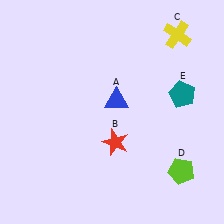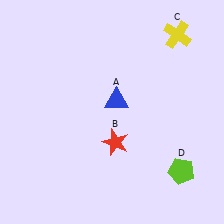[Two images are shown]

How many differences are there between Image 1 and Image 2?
There is 1 difference between the two images.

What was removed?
The teal pentagon (E) was removed in Image 2.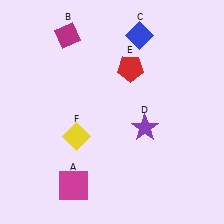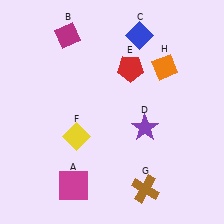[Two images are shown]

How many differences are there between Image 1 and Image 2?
There are 2 differences between the two images.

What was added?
A brown cross (G), an orange diamond (H) were added in Image 2.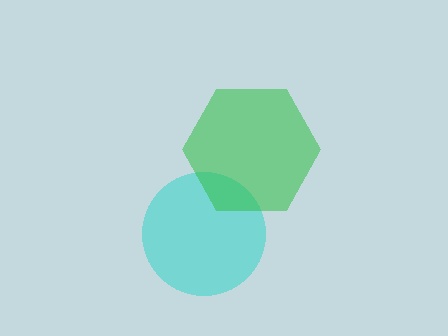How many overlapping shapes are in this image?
There are 2 overlapping shapes in the image.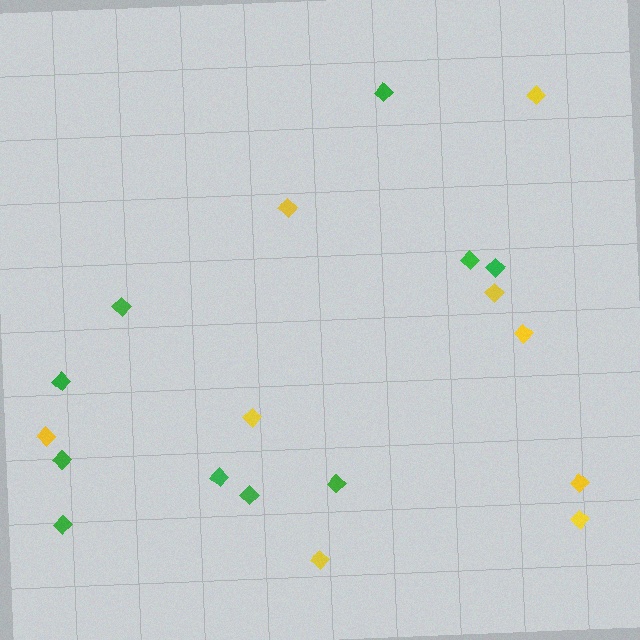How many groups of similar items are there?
There are 2 groups: one group of yellow diamonds (9) and one group of green diamonds (10).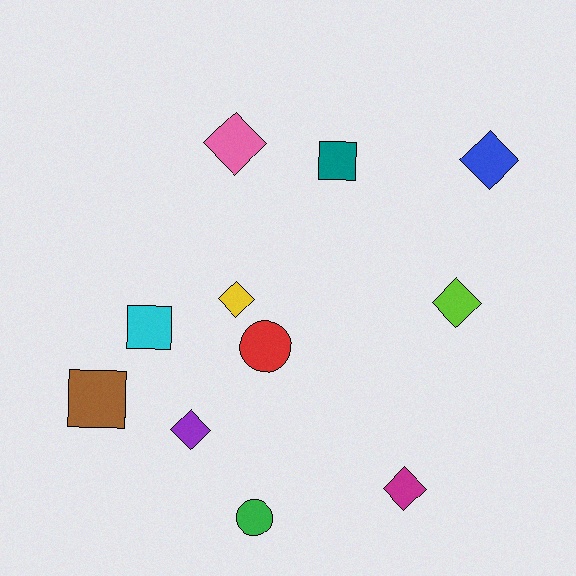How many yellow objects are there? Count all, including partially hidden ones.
There is 1 yellow object.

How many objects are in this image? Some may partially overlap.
There are 11 objects.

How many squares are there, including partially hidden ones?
There are 3 squares.